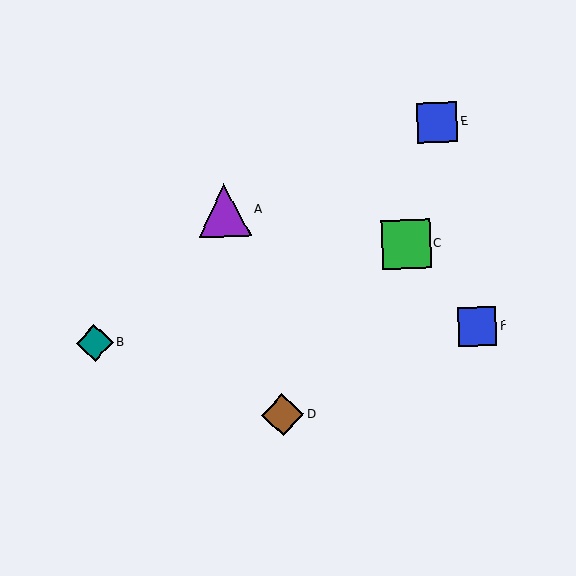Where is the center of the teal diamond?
The center of the teal diamond is at (95, 343).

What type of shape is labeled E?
Shape E is a blue square.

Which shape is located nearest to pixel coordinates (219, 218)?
The purple triangle (labeled A) at (224, 211) is nearest to that location.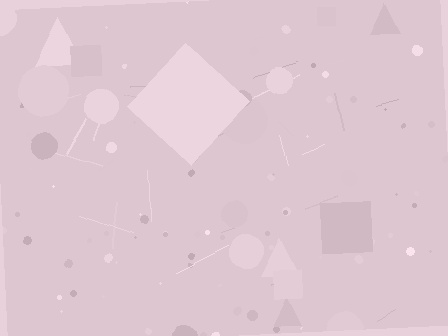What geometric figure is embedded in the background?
A diamond is embedded in the background.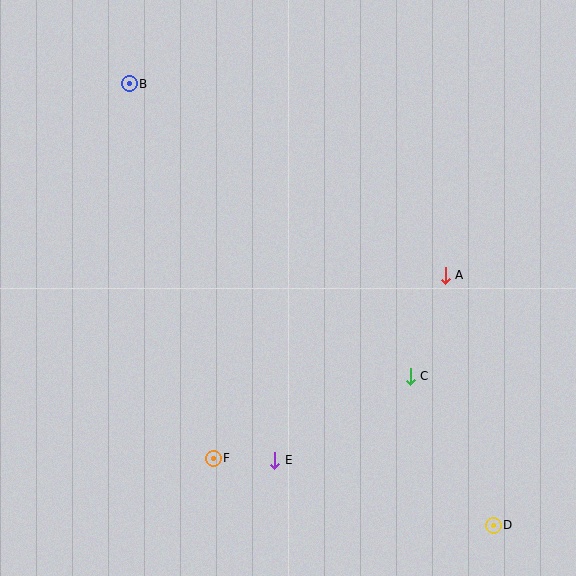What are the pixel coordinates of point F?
Point F is at (213, 458).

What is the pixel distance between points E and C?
The distance between E and C is 159 pixels.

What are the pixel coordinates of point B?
Point B is at (129, 84).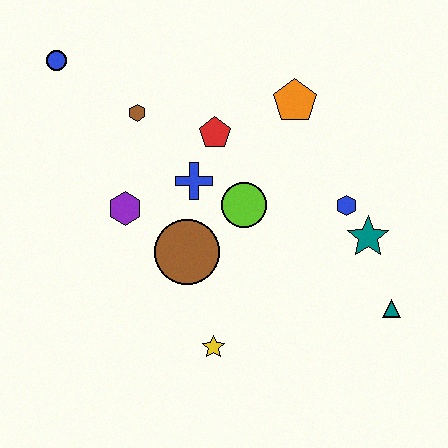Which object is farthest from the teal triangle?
The blue circle is farthest from the teal triangle.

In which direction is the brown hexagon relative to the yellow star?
The brown hexagon is above the yellow star.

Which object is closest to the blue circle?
The brown hexagon is closest to the blue circle.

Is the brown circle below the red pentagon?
Yes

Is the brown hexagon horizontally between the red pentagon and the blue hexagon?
No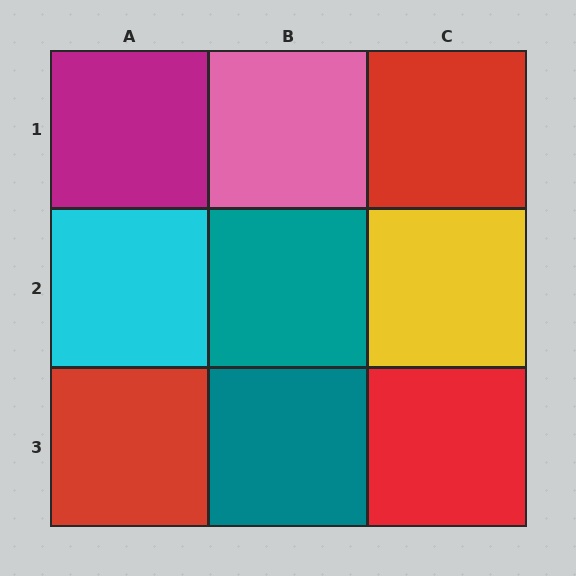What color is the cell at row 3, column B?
Teal.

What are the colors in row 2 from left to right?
Cyan, teal, yellow.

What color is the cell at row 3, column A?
Red.